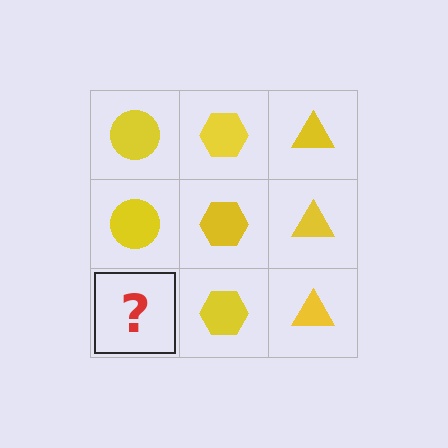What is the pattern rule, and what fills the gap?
The rule is that each column has a consistent shape. The gap should be filled with a yellow circle.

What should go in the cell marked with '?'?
The missing cell should contain a yellow circle.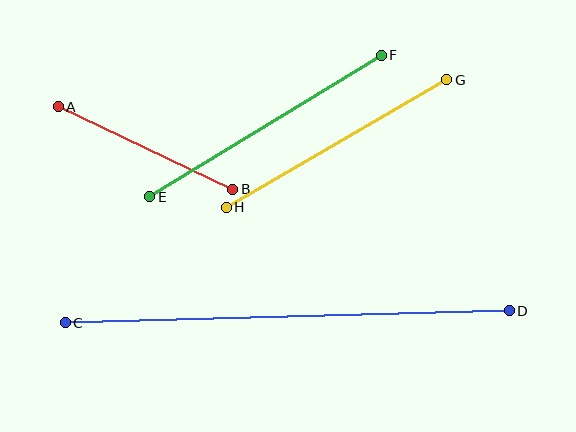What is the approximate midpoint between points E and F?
The midpoint is at approximately (265, 126) pixels.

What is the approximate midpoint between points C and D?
The midpoint is at approximately (287, 317) pixels.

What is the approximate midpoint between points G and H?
The midpoint is at approximately (336, 144) pixels.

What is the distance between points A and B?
The distance is approximately 193 pixels.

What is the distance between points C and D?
The distance is approximately 444 pixels.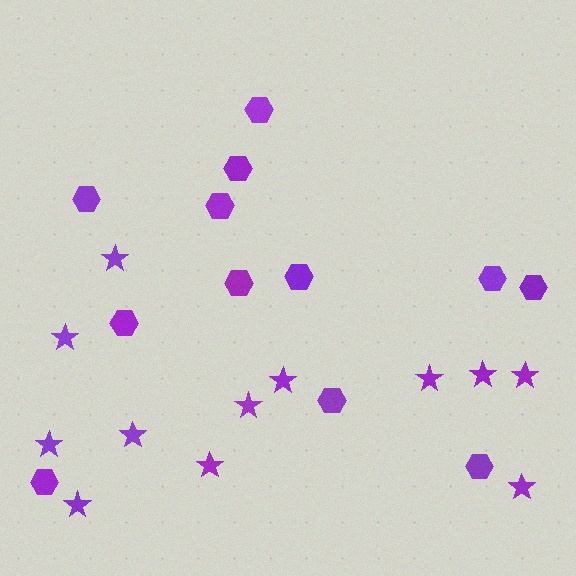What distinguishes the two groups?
There are 2 groups: one group of hexagons (12) and one group of stars (12).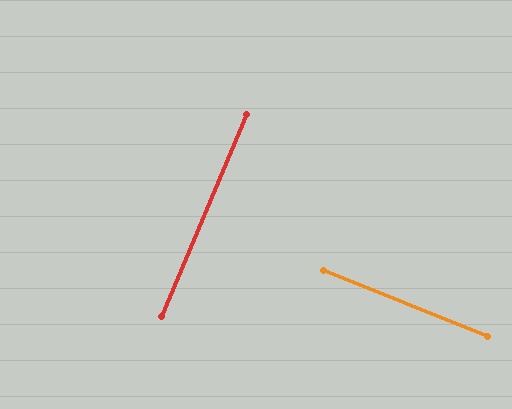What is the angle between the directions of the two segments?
Approximately 89 degrees.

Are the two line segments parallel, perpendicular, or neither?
Perpendicular — they meet at approximately 89°.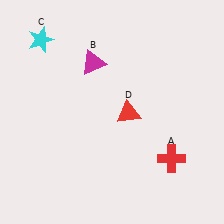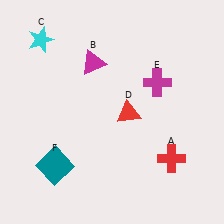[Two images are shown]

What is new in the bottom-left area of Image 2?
A teal square (F) was added in the bottom-left area of Image 2.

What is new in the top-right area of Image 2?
A magenta cross (E) was added in the top-right area of Image 2.